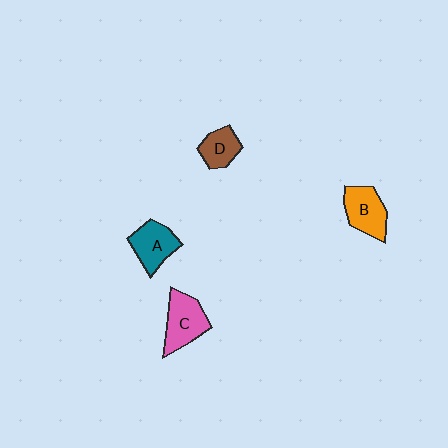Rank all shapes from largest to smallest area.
From largest to smallest: C (pink), B (orange), A (teal), D (brown).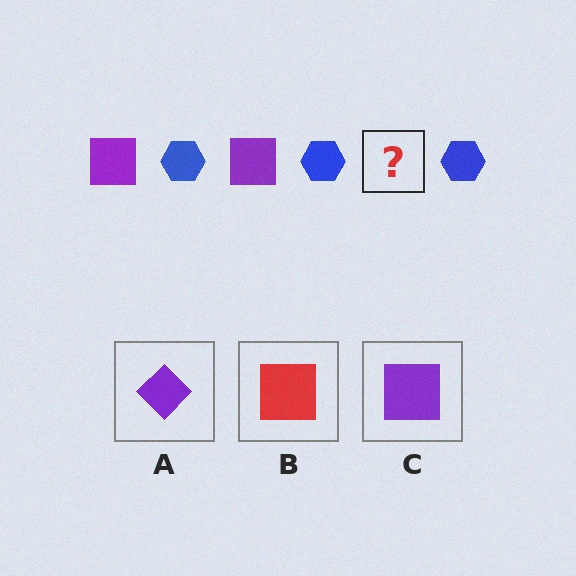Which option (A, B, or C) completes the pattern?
C.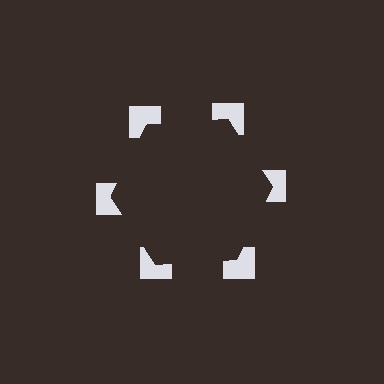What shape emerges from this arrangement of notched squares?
An illusory hexagon — its edges are inferred from the aligned wedge cuts in the notched squares, not physically drawn.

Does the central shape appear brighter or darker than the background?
It typically appears slightly darker than the background, even though no actual brightness change is drawn.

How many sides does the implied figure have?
6 sides.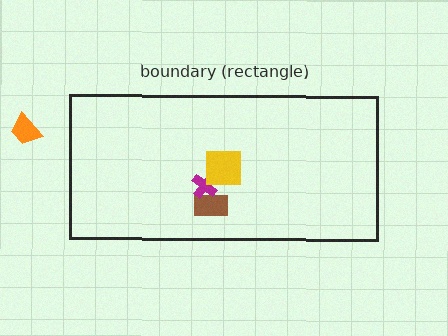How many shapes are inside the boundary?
3 inside, 1 outside.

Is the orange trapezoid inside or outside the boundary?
Outside.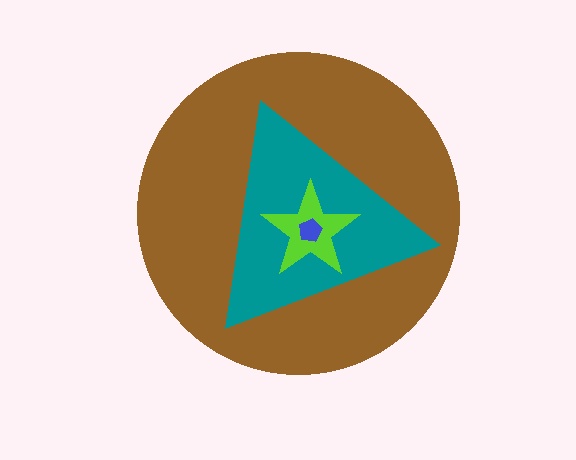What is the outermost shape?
The brown circle.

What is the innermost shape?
The blue pentagon.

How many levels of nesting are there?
4.